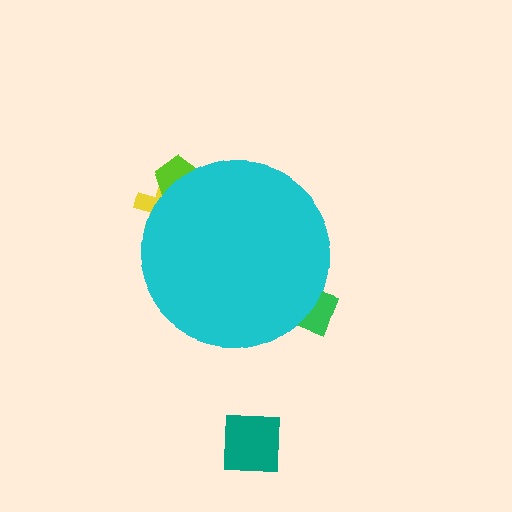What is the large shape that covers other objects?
A cyan circle.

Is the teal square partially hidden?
No, the teal square is fully visible.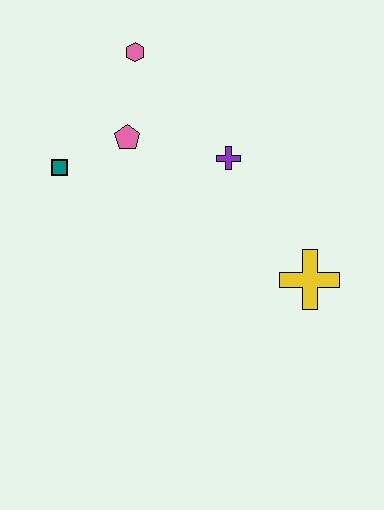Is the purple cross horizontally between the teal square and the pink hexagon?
No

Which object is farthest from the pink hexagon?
The yellow cross is farthest from the pink hexagon.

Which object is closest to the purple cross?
The pink pentagon is closest to the purple cross.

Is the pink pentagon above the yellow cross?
Yes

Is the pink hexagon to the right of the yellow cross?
No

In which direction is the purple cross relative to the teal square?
The purple cross is to the right of the teal square.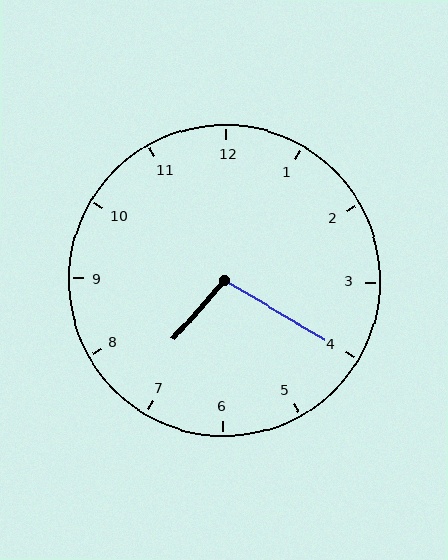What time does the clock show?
7:20.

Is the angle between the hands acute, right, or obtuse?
It is obtuse.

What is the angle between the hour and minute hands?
Approximately 100 degrees.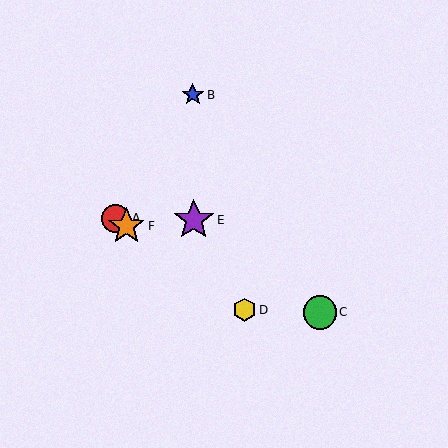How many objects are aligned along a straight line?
3 objects (A, D, F) are aligned along a straight line.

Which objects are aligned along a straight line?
Objects A, D, F are aligned along a straight line.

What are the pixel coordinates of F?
Object F is at (126, 226).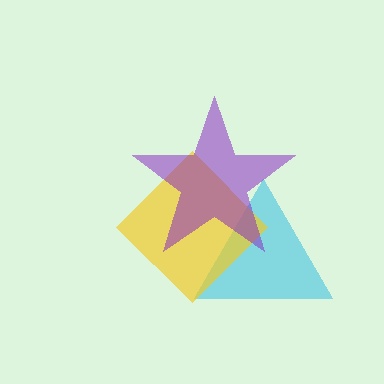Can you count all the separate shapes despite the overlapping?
Yes, there are 3 separate shapes.